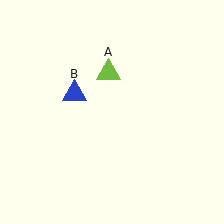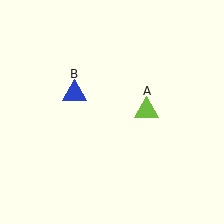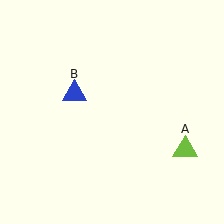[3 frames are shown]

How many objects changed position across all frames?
1 object changed position: lime triangle (object A).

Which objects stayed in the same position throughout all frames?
Blue triangle (object B) remained stationary.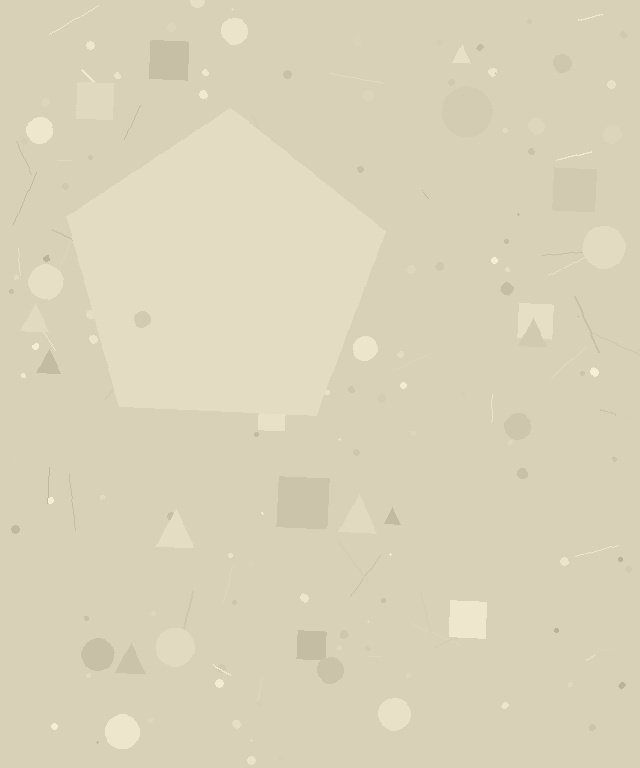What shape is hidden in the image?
A pentagon is hidden in the image.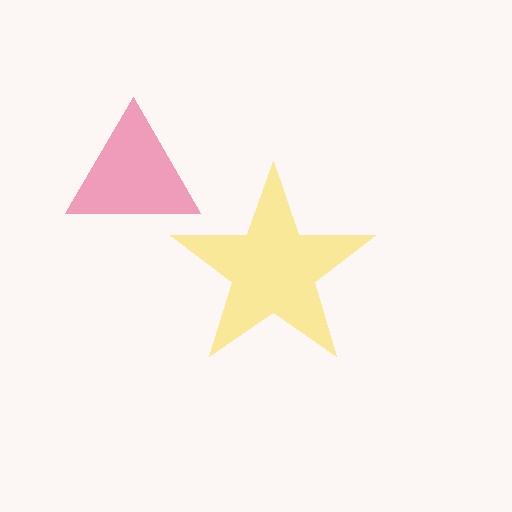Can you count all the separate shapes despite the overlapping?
Yes, there are 2 separate shapes.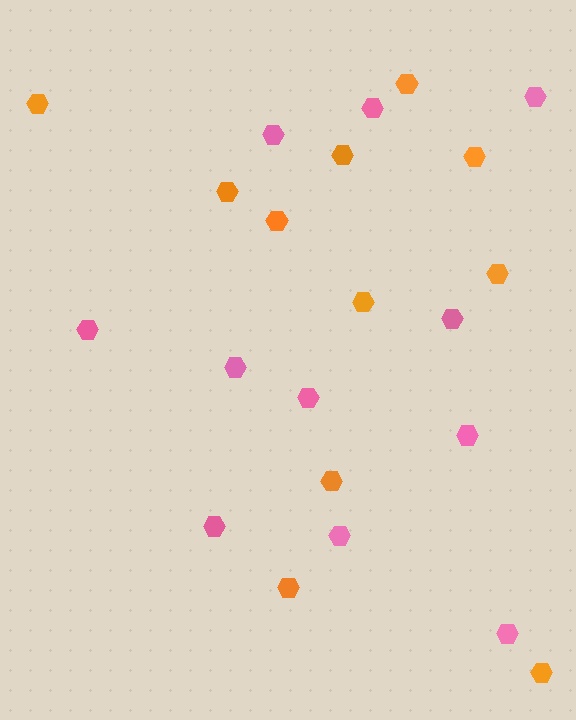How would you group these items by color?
There are 2 groups: one group of pink hexagons (11) and one group of orange hexagons (11).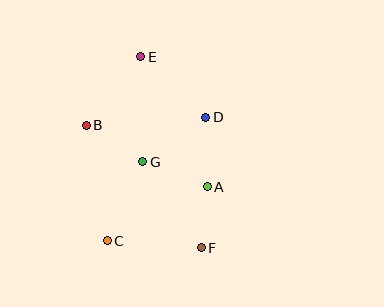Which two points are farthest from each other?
Points E and F are farthest from each other.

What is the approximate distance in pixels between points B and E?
The distance between B and E is approximately 88 pixels.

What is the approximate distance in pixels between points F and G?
The distance between F and G is approximately 104 pixels.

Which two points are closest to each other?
Points A and F are closest to each other.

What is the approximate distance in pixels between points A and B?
The distance between A and B is approximately 136 pixels.